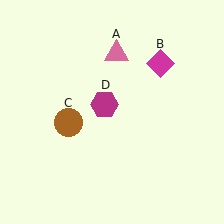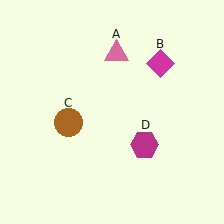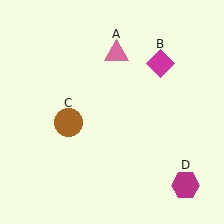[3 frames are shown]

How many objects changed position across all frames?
1 object changed position: magenta hexagon (object D).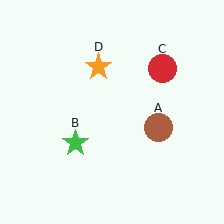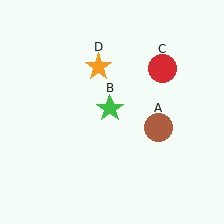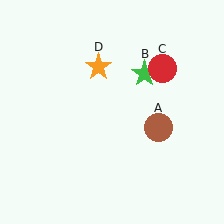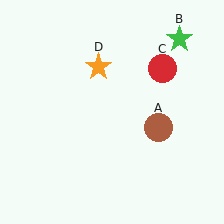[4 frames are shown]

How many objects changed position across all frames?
1 object changed position: green star (object B).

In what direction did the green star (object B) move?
The green star (object B) moved up and to the right.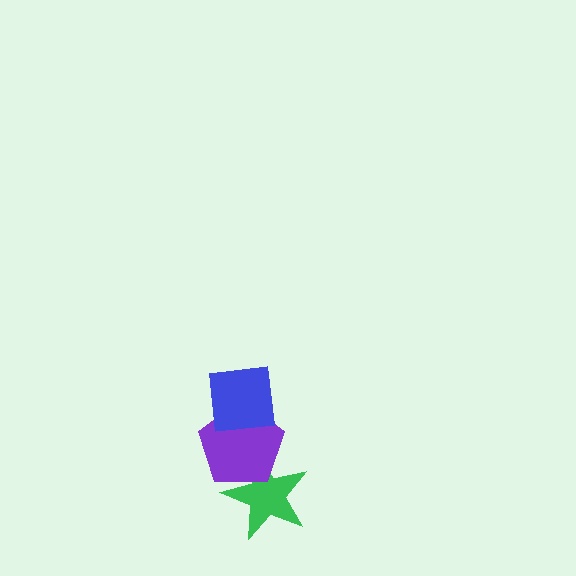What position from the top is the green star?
The green star is 3rd from the top.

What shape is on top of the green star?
The purple pentagon is on top of the green star.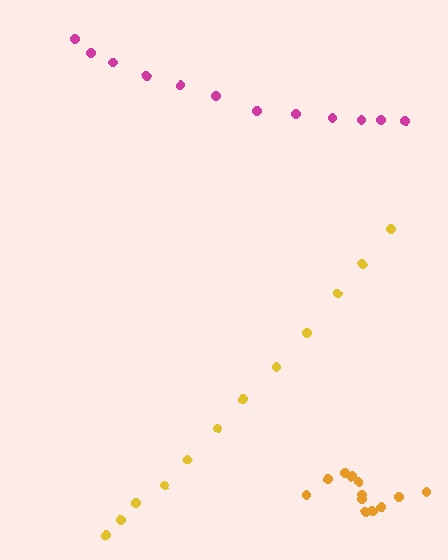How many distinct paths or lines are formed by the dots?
There are 3 distinct paths.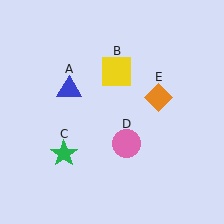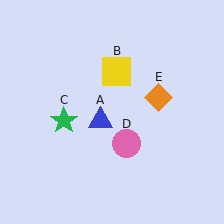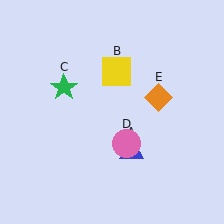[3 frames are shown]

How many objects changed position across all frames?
2 objects changed position: blue triangle (object A), green star (object C).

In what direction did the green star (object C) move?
The green star (object C) moved up.